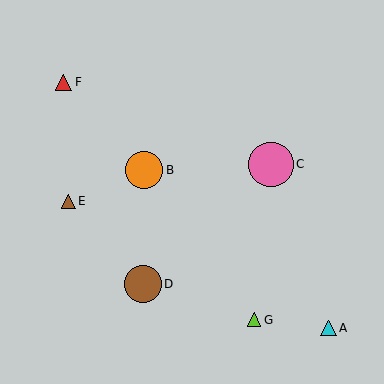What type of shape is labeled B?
Shape B is an orange circle.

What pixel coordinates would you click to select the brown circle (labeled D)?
Click at (143, 284) to select the brown circle D.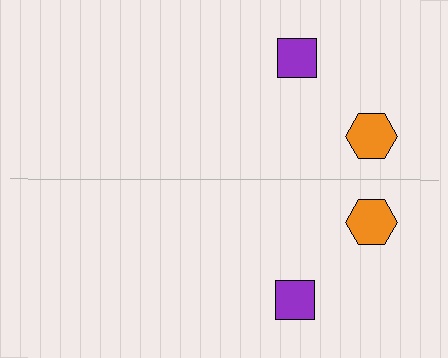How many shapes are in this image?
There are 4 shapes in this image.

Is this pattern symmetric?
Yes, this pattern has bilateral (reflection) symmetry.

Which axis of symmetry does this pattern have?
The pattern has a horizontal axis of symmetry running through the center of the image.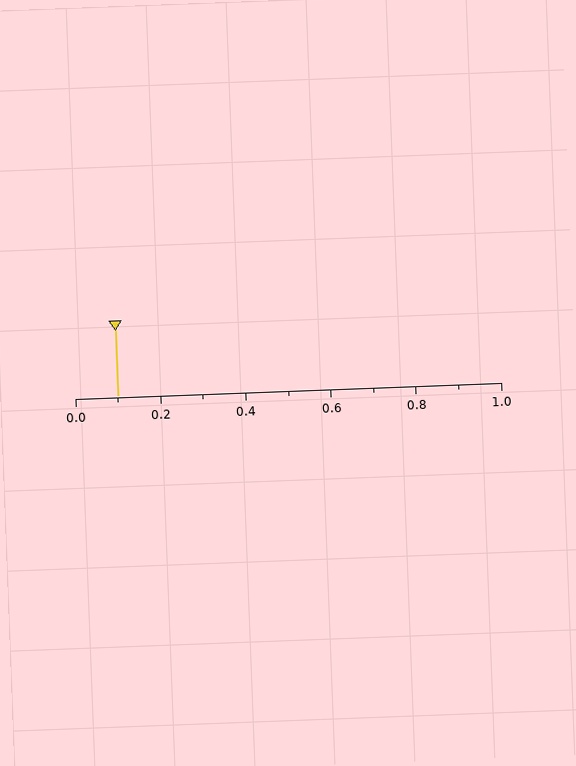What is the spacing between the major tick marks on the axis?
The major ticks are spaced 0.2 apart.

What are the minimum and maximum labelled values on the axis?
The axis runs from 0.0 to 1.0.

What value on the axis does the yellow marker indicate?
The marker indicates approximately 0.1.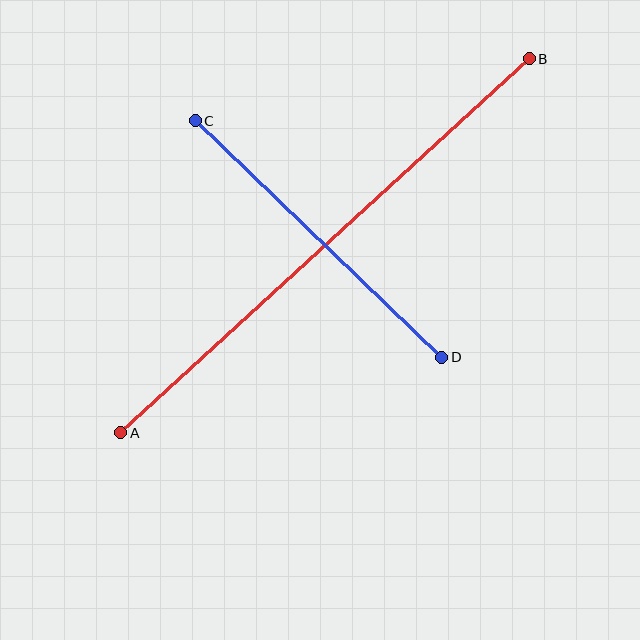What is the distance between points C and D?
The distance is approximately 342 pixels.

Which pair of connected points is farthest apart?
Points A and B are farthest apart.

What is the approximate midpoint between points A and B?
The midpoint is at approximately (325, 246) pixels.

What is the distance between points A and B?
The distance is approximately 554 pixels.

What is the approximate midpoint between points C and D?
The midpoint is at approximately (318, 239) pixels.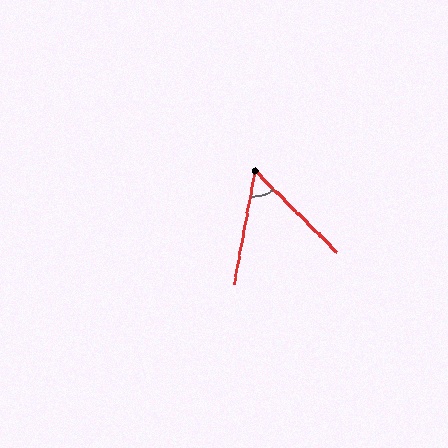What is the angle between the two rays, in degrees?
Approximately 55 degrees.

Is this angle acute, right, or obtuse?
It is acute.